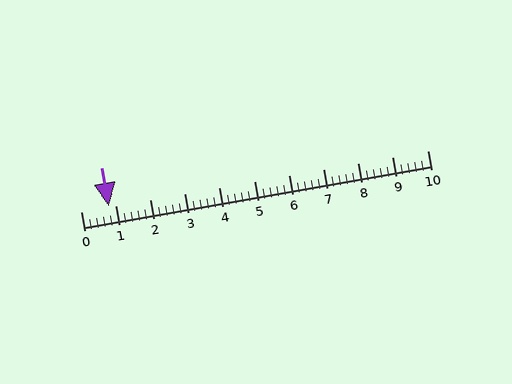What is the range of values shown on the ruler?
The ruler shows values from 0 to 10.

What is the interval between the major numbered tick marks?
The major tick marks are spaced 1 units apart.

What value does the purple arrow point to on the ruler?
The purple arrow points to approximately 0.8.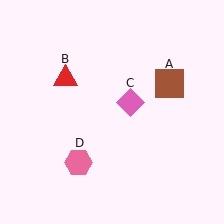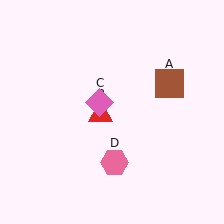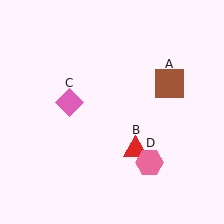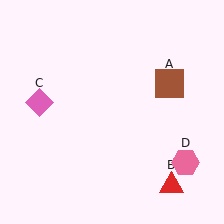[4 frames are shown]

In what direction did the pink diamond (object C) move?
The pink diamond (object C) moved left.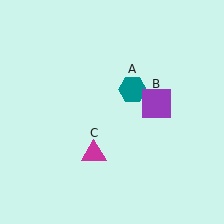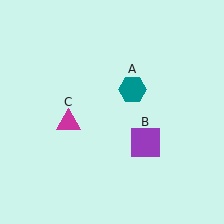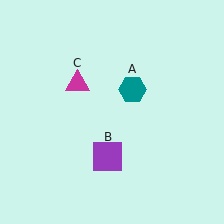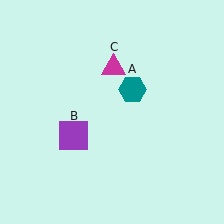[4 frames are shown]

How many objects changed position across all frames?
2 objects changed position: purple square (object B), magenta triangle (object C).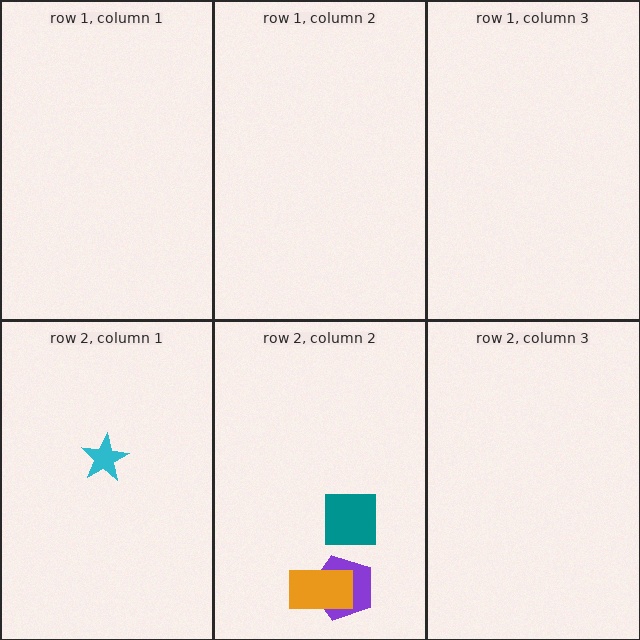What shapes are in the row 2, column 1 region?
The cyan star.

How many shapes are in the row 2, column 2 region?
3.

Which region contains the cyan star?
The row 2, column 1 region.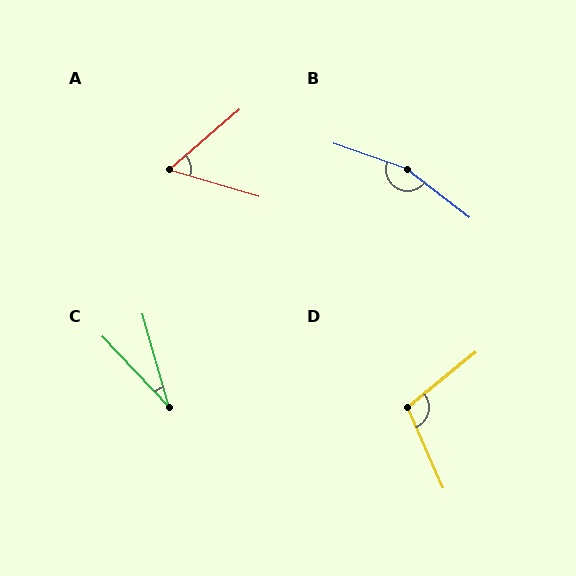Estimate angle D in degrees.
Approximately 105 degrees.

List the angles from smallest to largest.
C (27°), A (57°), D (105°), B (161°).